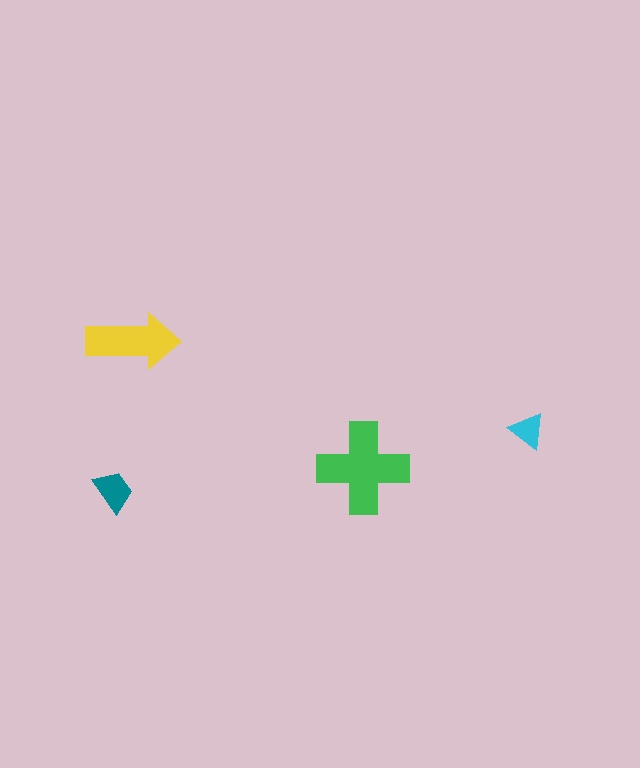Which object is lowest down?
The teal trapezoid is bottommost.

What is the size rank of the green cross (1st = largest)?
1st.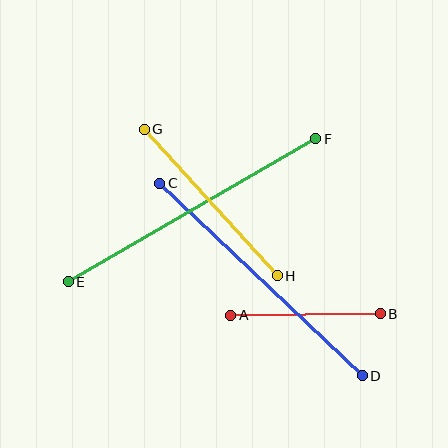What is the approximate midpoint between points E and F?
The midpoint is at approximately (192, 210) pixels.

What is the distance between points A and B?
The distance is approximately 150 pixels.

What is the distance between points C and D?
The distance is approximately 279 pixels.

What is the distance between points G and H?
The distance is approximately 198 pixels.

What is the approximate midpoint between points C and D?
The midpoint is at approximately (261, 280) pixels.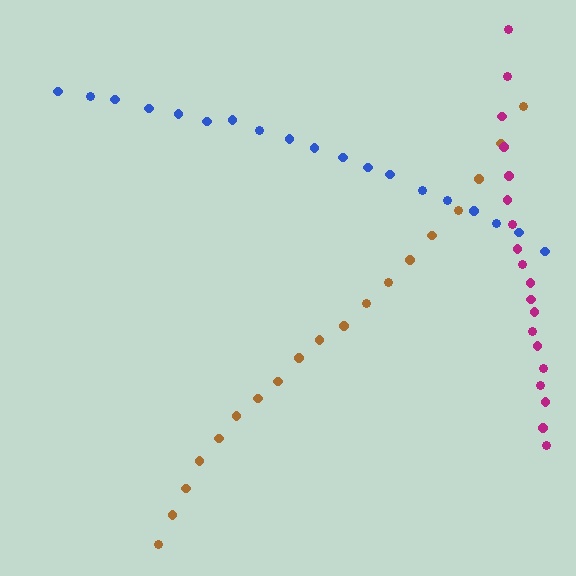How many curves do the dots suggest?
There are 3 distinct paths.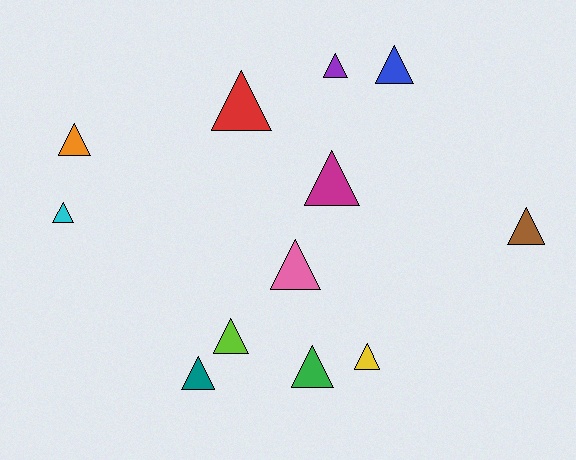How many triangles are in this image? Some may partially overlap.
There are 12 triangles.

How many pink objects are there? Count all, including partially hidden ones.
There is 1 pink object.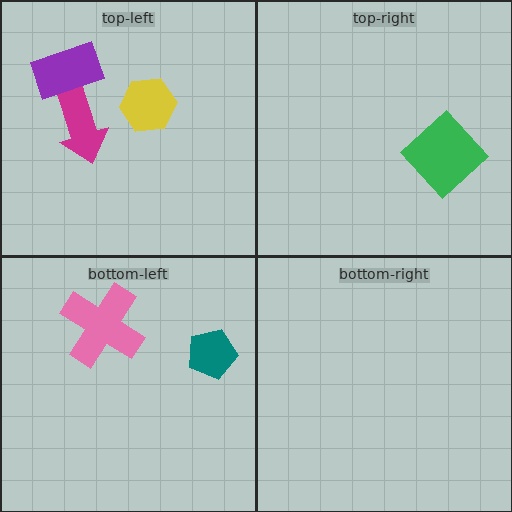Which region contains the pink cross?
The bottom-left region.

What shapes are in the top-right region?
The green diamond.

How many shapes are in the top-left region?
3.